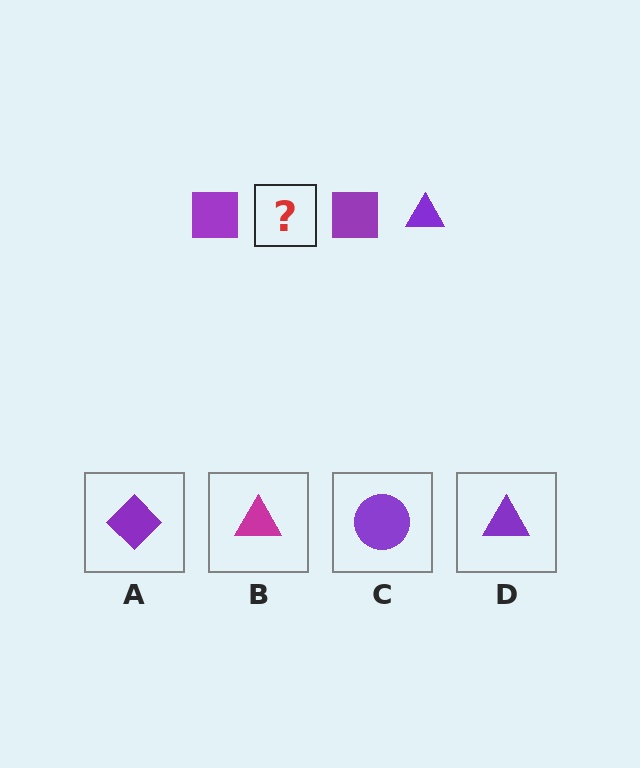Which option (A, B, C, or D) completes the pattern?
D.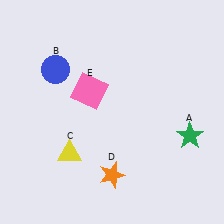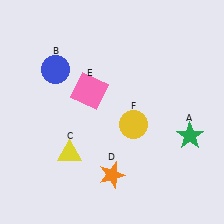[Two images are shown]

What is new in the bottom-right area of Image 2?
A yellow circle (F) was added in the bottom-right area of Image 2.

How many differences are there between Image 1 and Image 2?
There is 1 difference between the two images.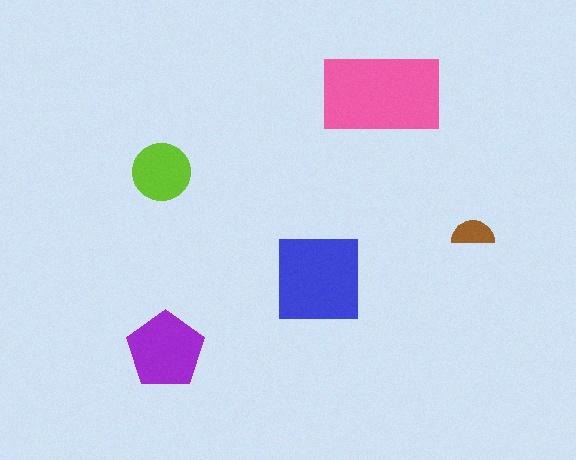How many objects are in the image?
There are 5 objects in the image.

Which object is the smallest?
The brown semicircle.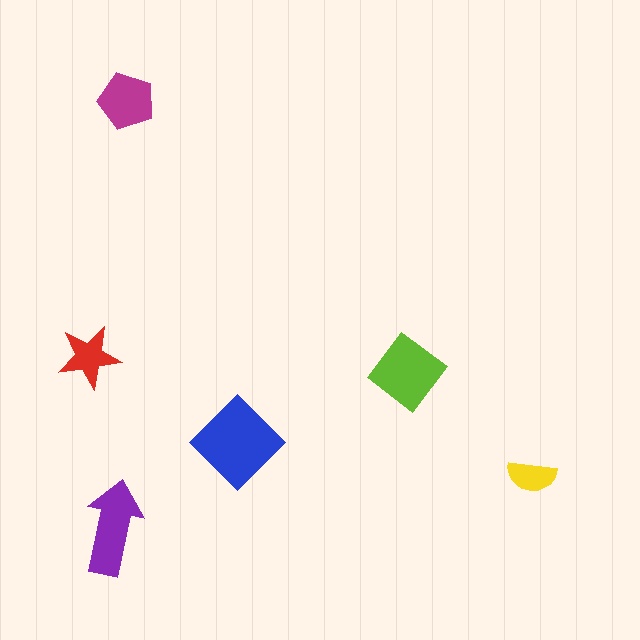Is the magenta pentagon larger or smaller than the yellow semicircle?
Larger.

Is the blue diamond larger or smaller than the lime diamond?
Larger.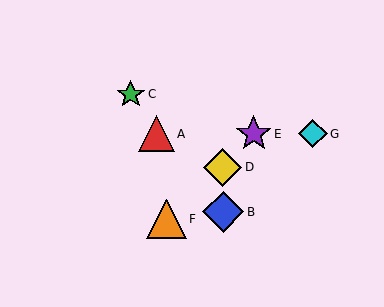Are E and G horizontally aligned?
Yes, both are at y≈134.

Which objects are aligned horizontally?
Objects A, E, G are aligned horizontally.